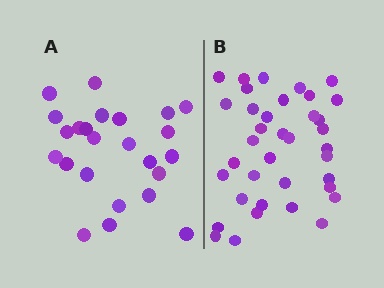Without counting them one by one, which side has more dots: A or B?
Region B (the right region) has more dots.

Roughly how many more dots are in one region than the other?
Region B has approximately 15 more dots than region A.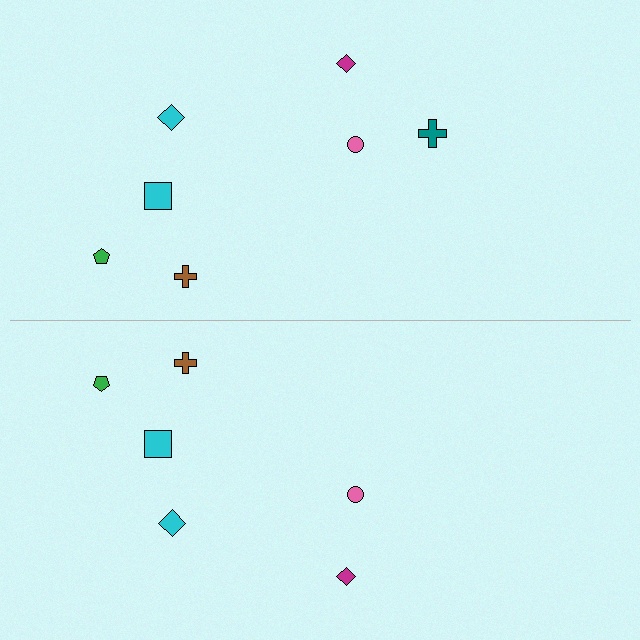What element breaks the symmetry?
A teal cross is missing from the bottom side.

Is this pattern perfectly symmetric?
No, the pattern is not perfectly symmetric. A teal cross is missing from the bottom side.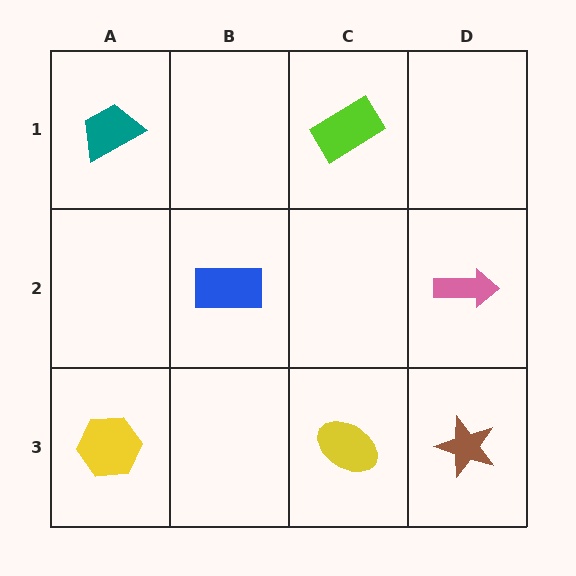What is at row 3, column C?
A yellow ellipse.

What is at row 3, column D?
A brown star.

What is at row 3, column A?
A yellow hexagon.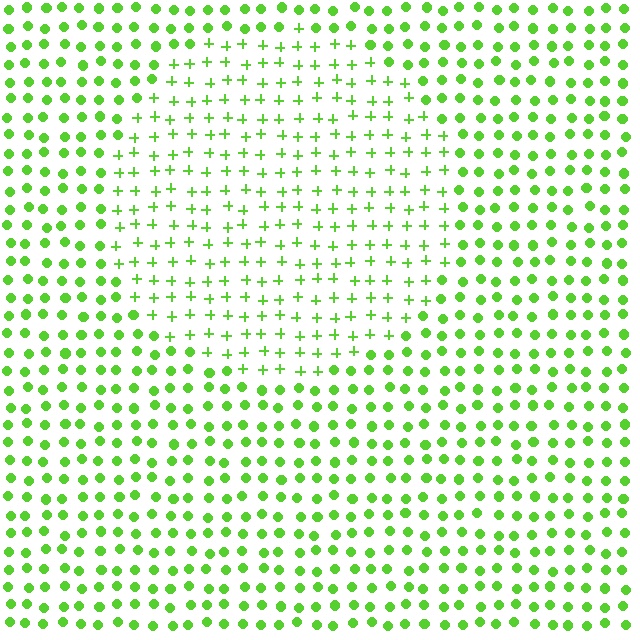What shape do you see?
I see a circle.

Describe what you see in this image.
The image is filled with small lime elements arranged in a uniform grid. A circle-shaped region contains plus signs, while the surrounding area contains circles. The boundary is defined purely by the change in element shape.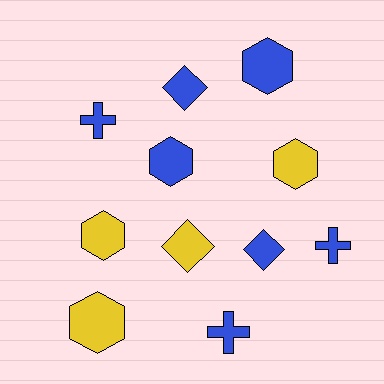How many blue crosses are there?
There are 3 blue crosses.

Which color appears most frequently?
Blue, with 7 objects.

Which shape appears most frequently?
Hexagon, with 5 objects.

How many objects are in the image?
There are 11 objects.